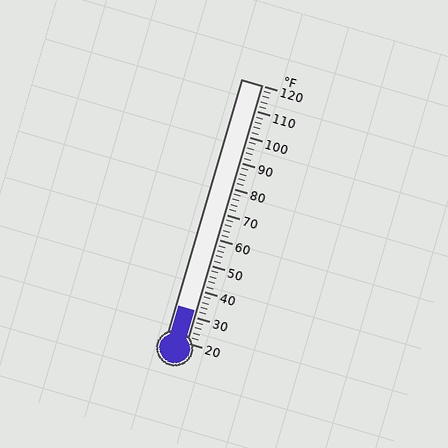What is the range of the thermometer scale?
The thermometer scale ranges from 20°F to 120°F.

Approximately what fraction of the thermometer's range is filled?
The thermometer is filled to approximately 10% of its range.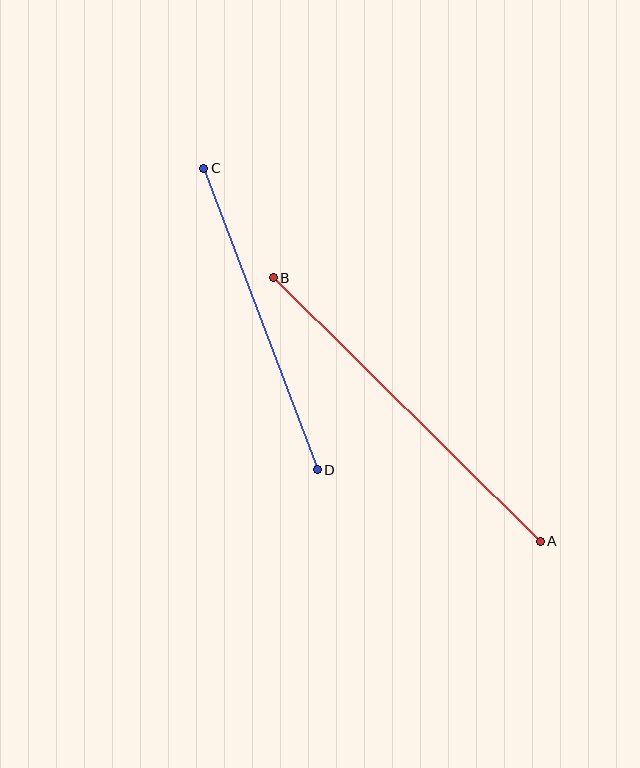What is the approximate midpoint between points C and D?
The midpoint is at approximately (261, 319) pixels.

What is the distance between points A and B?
The distance is approximately 375 pixels.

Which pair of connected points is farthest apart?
Points A and B are farthest apart.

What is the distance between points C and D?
The distance is approximately 322 pixels.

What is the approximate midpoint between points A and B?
The midpoint is at approximately (407, 409) pixels.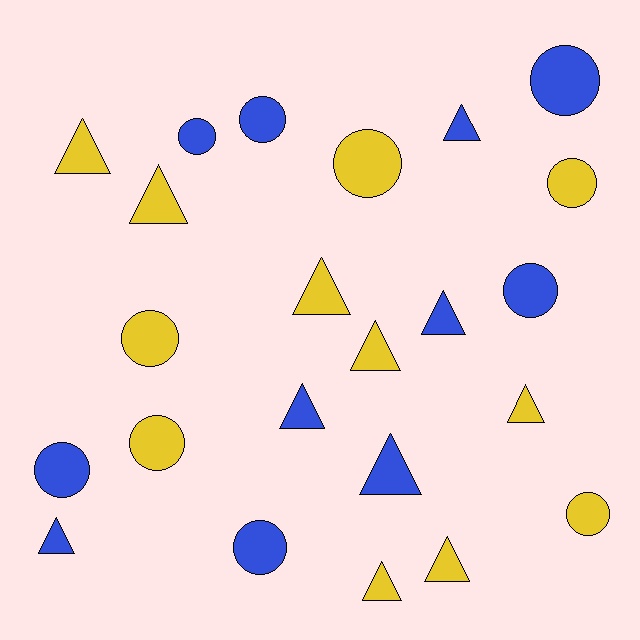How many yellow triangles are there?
There are 7 yellow triangles.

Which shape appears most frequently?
Triangle, with 12 objects.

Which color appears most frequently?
Yellow, with 12 objects.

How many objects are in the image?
There are 23 objects.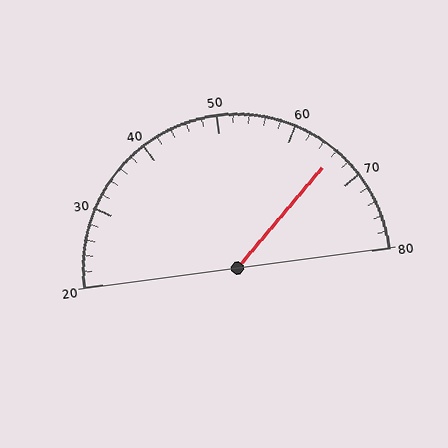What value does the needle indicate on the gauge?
The needle indicates approximately 66.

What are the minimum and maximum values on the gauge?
The gauge ranges from 20 to 80.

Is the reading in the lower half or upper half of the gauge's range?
The reading is in the upper half of the range (20 to 80).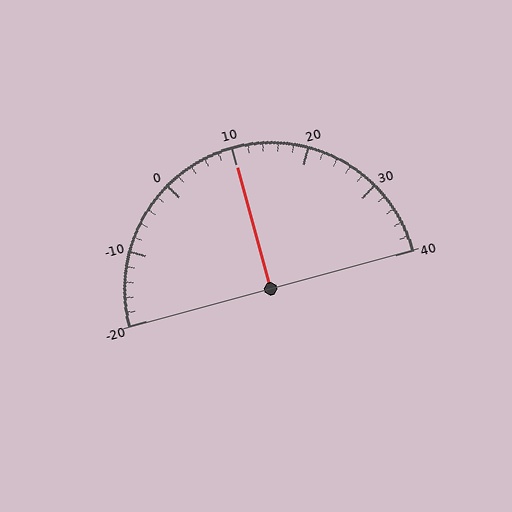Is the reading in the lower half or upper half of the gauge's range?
The reading is in the upper half of the range (-20 to 40).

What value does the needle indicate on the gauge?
The needle indicates approximately 10.